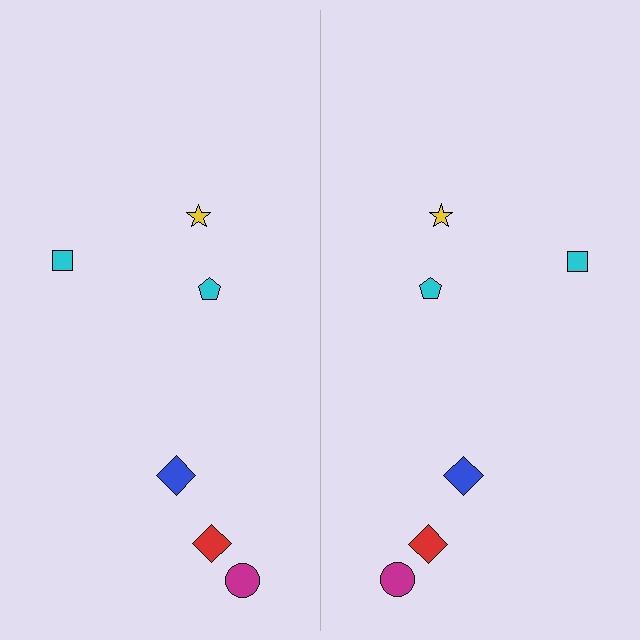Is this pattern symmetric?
Yes, this pattern has bilateral (reflection) symmetry.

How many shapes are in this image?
There are 12 shapes in this image.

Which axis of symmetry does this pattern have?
The pattern has a vertical axis of symmetry running through the center of the image.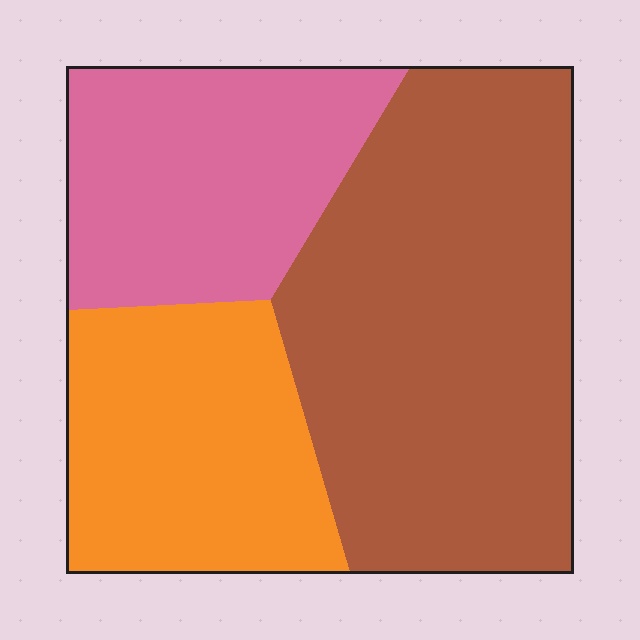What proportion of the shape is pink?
Pink takes up about one quarter (1/4) of the shape.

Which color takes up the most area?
Brown, at roughly 50%.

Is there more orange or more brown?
Brown.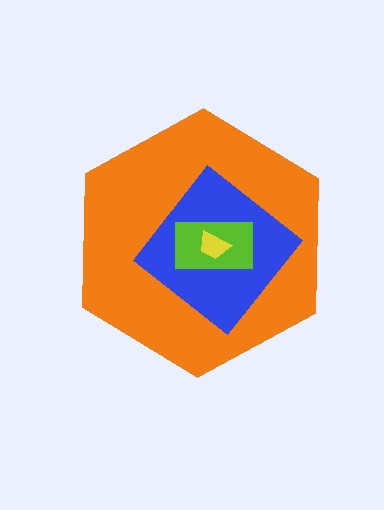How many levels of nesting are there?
4.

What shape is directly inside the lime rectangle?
The yellow trapezoid.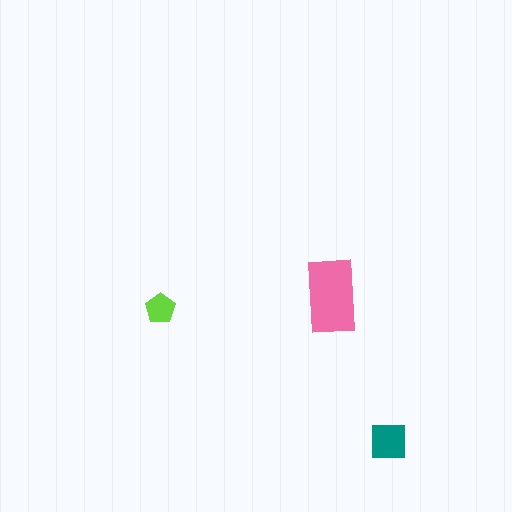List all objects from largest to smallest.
The pink rectangle, the teal square, the lime pentagon.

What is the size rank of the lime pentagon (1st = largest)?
3rd.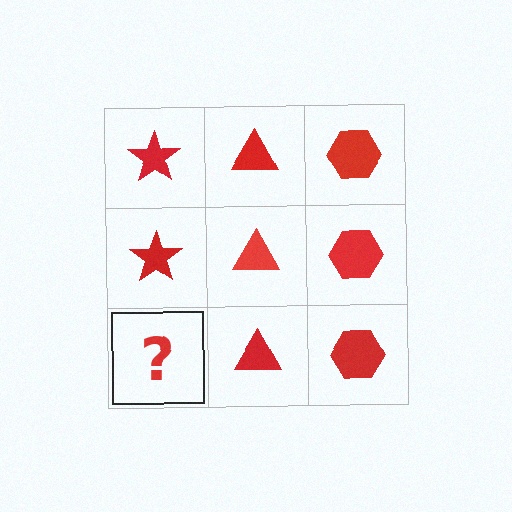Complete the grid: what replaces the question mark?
The question mark should be replaced with a red star.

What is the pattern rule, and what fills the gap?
The rule is that each column has a consistent shape. The gap should be filled with a red star.